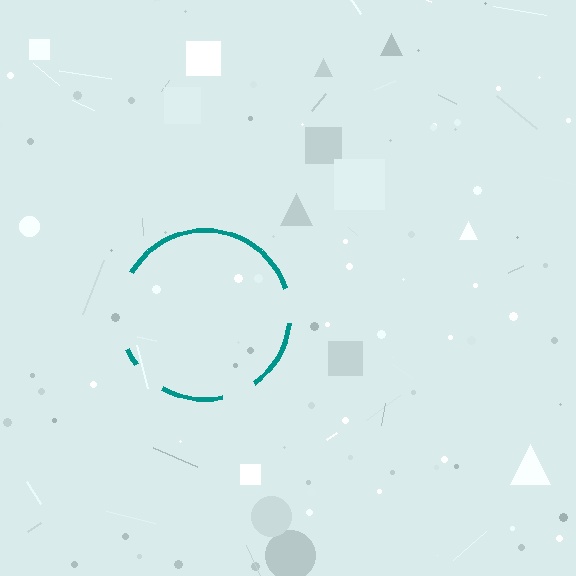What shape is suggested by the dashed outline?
The dashed outline suggests a circle.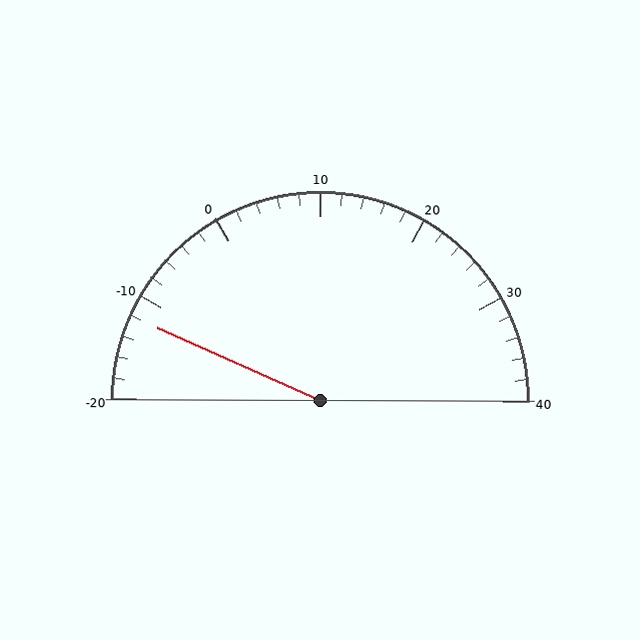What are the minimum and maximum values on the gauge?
The gauge ranges from -20 to 40.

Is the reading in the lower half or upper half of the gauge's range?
The reading is in the lower half of the range (-20 to 40).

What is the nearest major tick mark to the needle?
The nearest major tick mark is -10.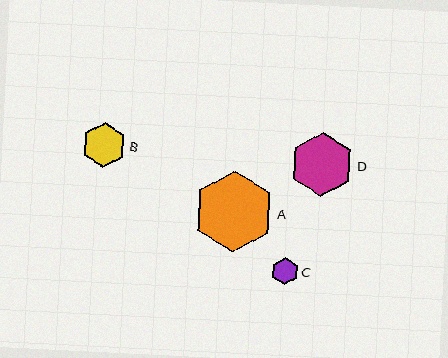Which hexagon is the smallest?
Hexagon C is the smallest with a size of approximately 27 pixels.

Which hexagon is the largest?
Hexagon A is the largest with a size of approximately 81 pixels.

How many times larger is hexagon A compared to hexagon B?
Hexagon A is approximately 1.8 times the size of hexagon B.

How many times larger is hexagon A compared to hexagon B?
Hexagon A is approximately 1.8 times the size of hexagon B.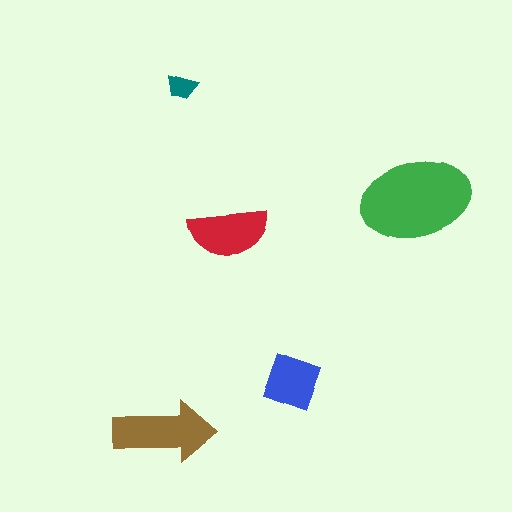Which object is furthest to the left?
The brown arrow is leftmost.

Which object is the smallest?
The teal trapezoid.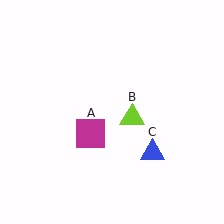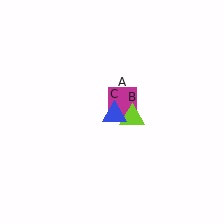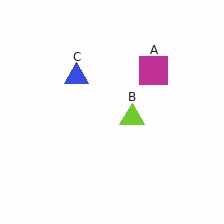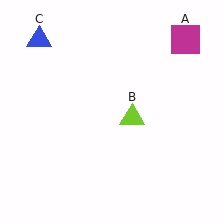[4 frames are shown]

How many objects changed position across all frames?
2 objects changed position: magenta square (object A), blue triangle (object C).